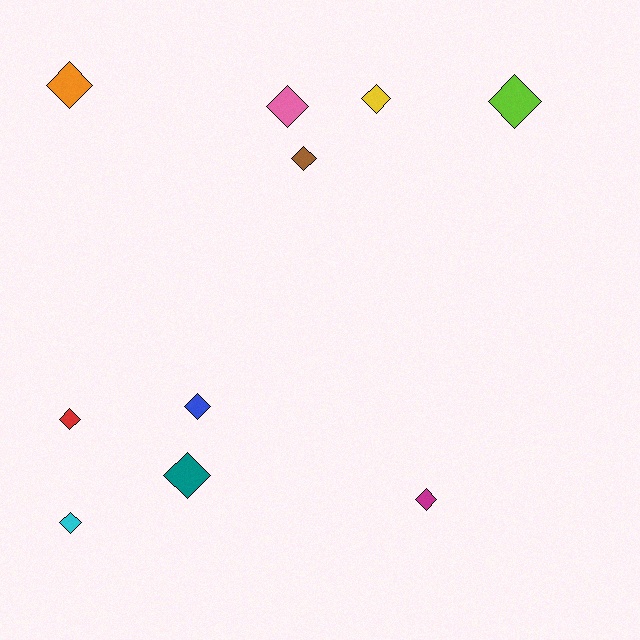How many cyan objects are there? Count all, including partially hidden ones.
There is 1 cyan object.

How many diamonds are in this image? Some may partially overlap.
There are 10 diamonds.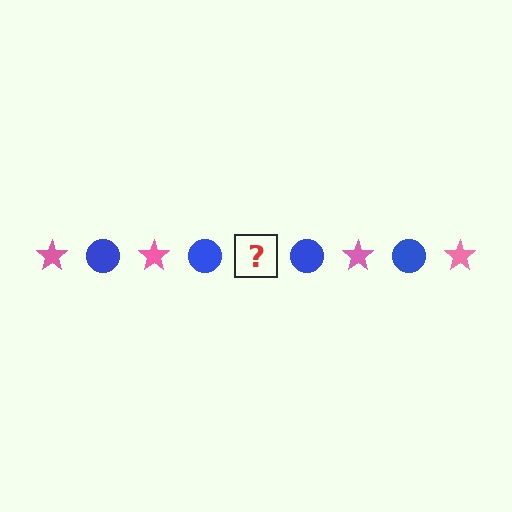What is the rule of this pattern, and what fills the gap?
The rule is that the pattern alternates between pink star and blue circle. The gap should be filled with a pink star.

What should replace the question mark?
The question mark should be replaced with a pink star.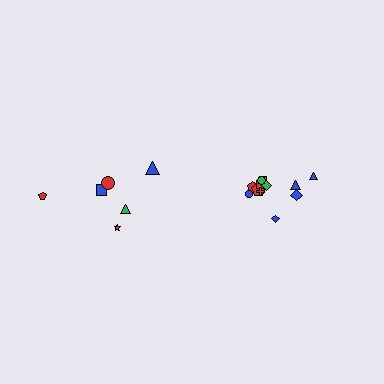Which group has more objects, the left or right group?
The right group.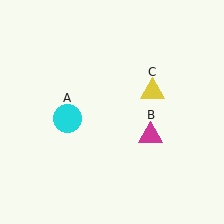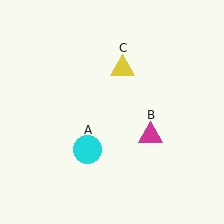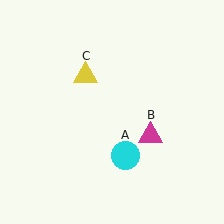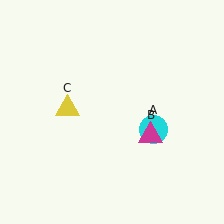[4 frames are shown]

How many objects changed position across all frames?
2 objects changed position: cyan circle (object A), yellow triangle (object C).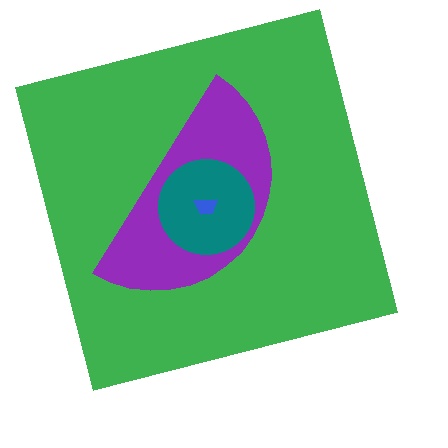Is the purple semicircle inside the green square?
Yes.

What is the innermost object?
The blue trapezoid.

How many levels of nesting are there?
4.